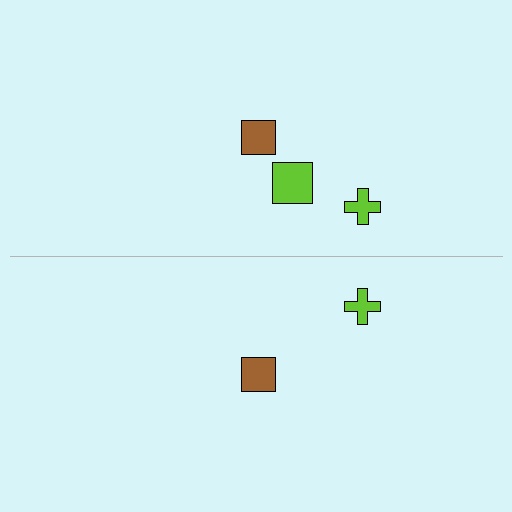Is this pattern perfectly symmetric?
No, the pattern is not perfectly symmetric. A lime square is missing from the bottom side.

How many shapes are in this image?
There are 5 shapes in this image.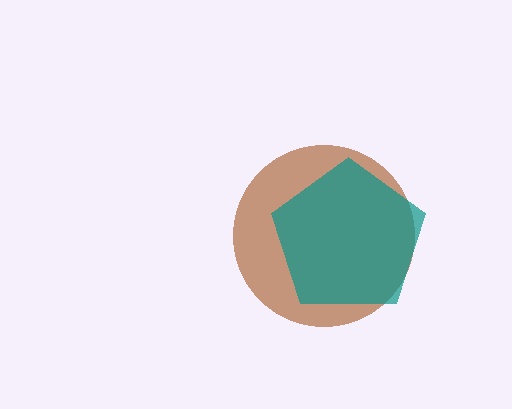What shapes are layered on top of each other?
The layered shapes are: a brown circle, a teal pentagon.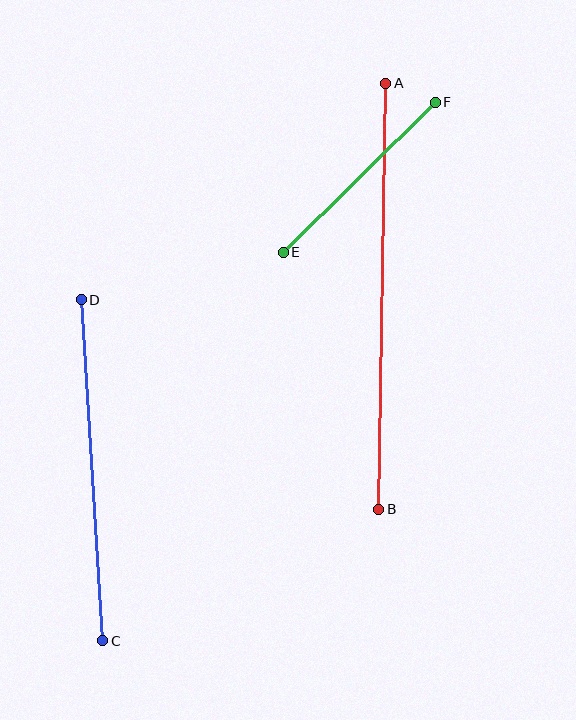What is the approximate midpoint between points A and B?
The midpoint is at approximately (382, 296) pixels.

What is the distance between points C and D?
The distance is approximately 342 pixels.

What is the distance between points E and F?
The distance is approximately 214 pixels.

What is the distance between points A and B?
The distance is approximately 426 pixels.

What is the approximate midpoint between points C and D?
The midpoint is at approximately (92, 470) pixels.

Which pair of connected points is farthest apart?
Points A and B are farthest apart.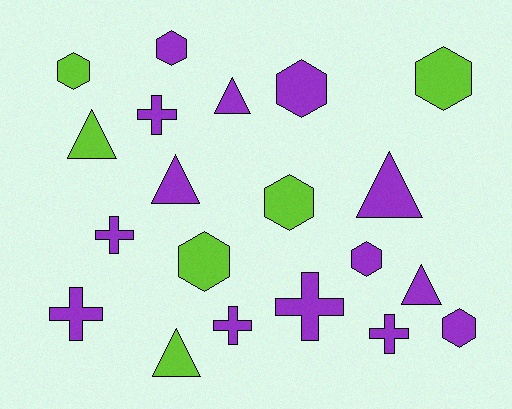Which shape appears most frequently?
Hexagon, with 8 objects.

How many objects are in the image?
There are 20 objects.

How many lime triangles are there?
There are 2 lime triangles.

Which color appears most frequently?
Purple, with 14 objects.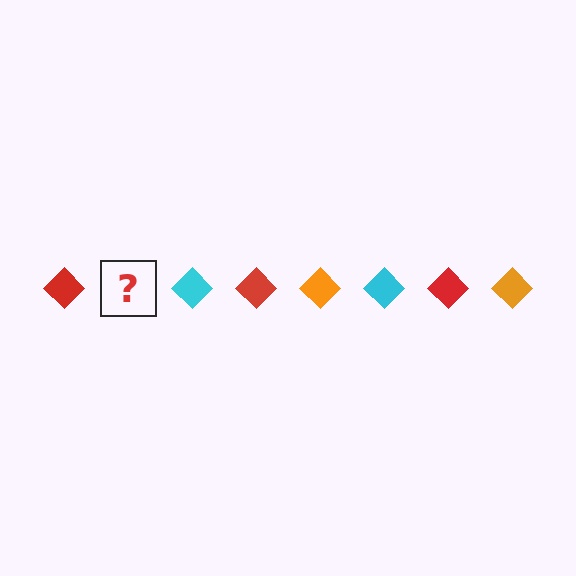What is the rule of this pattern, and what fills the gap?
The rule is that the pattern cycles through red, orange, cyan diamonds. The gap should be filled with an orange diamond.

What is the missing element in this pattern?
The missing element is an orange diamond.